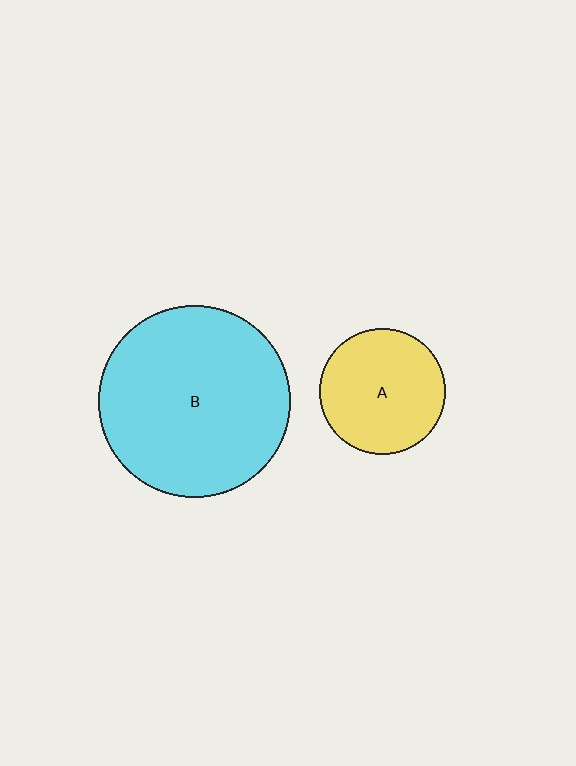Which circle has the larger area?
Circle B (cyan).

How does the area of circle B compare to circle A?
Approximately 2.3 times.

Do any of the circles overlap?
No, none of the circles overlap.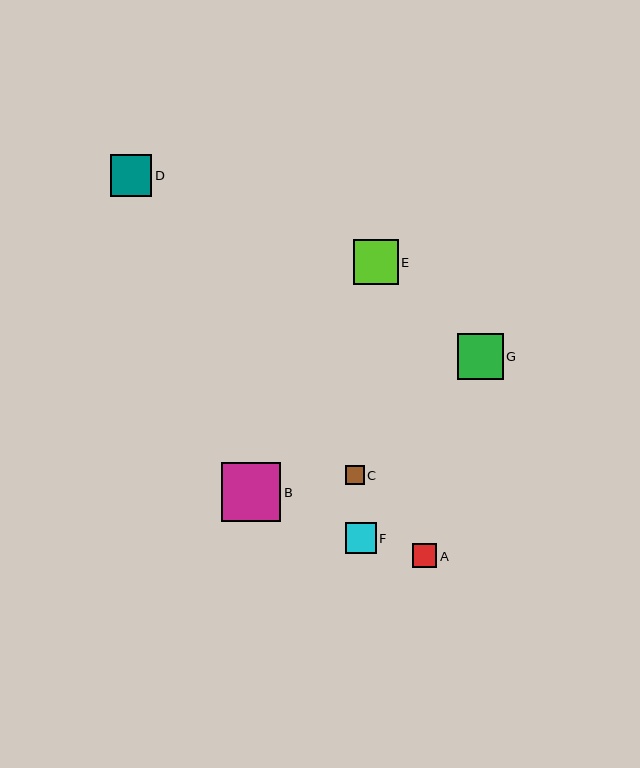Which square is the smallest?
Square C is the smallest with a size of approximately 19 pixels.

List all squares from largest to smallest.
From largest to smallest: B, G, E, D, F, A, C.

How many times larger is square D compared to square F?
Square D is approximately 1.3 times the size of square F.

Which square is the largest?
Square B is the largest with a size of approximately 59 pixels.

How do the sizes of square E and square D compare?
Square E and square D are approximately the same size.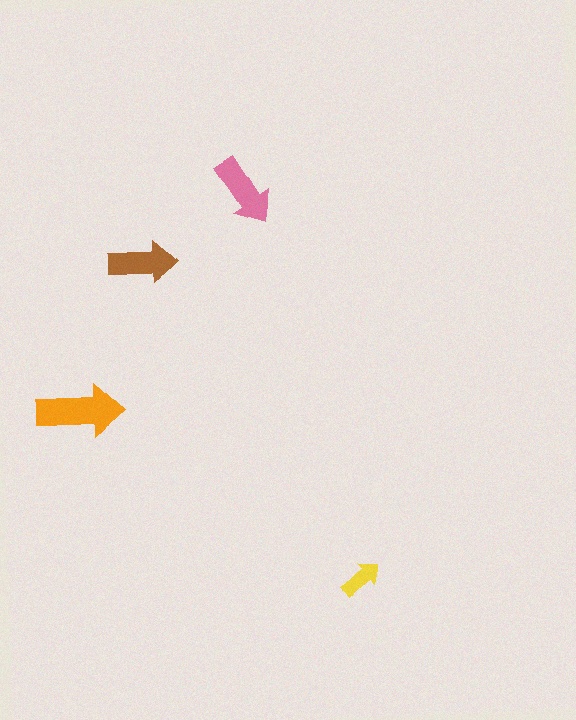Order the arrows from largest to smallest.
the orange one, the pink one, the brown one, the yellow one.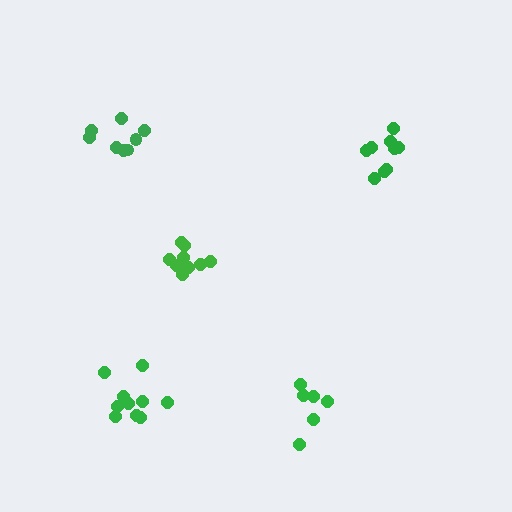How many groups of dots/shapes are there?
There are 5 groups.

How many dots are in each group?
Group 1: 8 dots, Group 2: 10 dots, Group 3: 9 dots, Group 4: 6 dots, Group 5: 9 dots (42 total).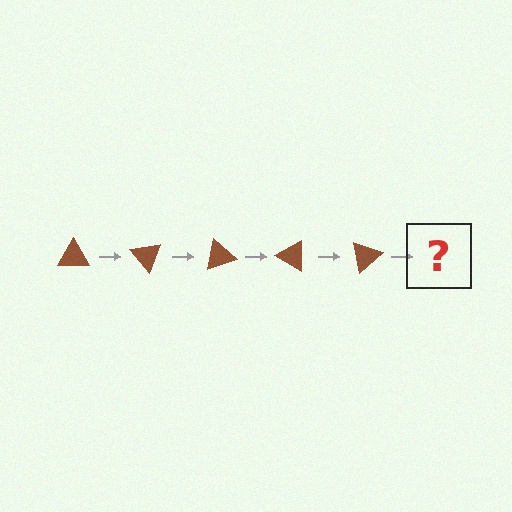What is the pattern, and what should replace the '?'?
The pattern is that the triangle rotates 50 degrees each step. The '?' should be a brown triangle rotated 250 degrees.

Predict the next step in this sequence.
The next step is a brown triangle rotated 250 degrees.